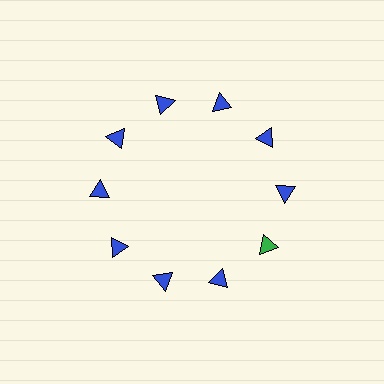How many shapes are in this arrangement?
There are 10 shapes arranged in a ring pattern.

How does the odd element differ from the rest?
It has a different color: green instead of blue.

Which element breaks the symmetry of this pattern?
The green triangle at roughly the 4 o'clock position breaks the symmetry. All other shapes are blue triangles.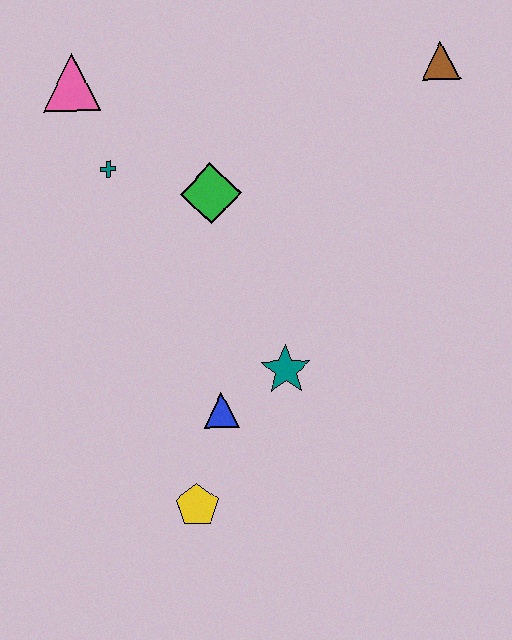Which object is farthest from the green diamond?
The yellow pentagon is farthest from the green diamond.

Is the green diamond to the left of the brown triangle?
Yes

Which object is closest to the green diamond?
The teal cross is closest to the green diamond.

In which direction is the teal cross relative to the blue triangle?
The teal cross is above the blue triangle.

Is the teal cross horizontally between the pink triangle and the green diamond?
Yes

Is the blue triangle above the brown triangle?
No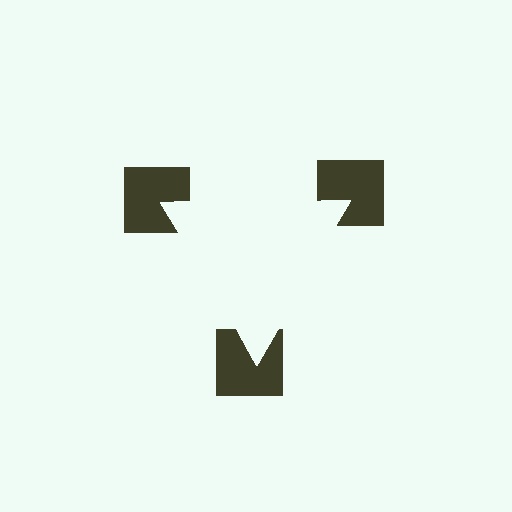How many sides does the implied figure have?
3 sides.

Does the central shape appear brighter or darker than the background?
It typically appears slightly brighter than the background, even though no actual brightness change is drawn.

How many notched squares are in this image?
There are 3 — one at each vertex of the illusory triangle.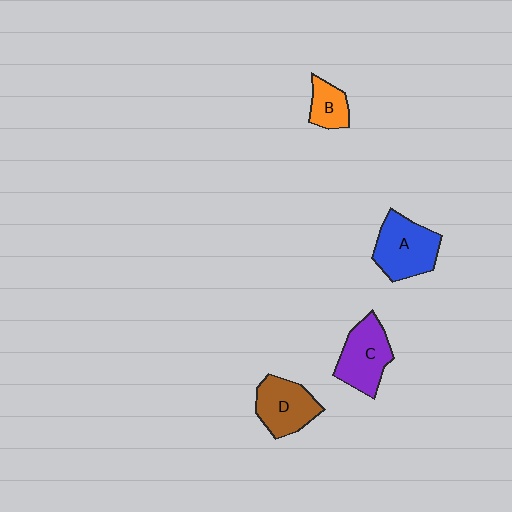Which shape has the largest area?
Shape A (blue).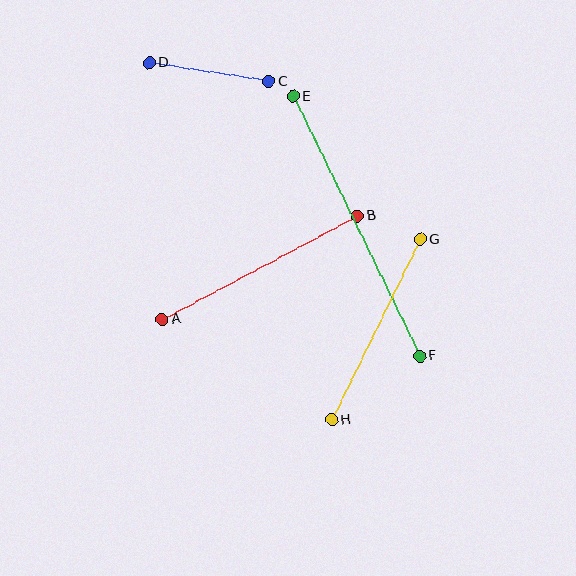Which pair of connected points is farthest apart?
Points E and F are farthest apart.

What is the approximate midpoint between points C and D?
The midpoint is at approximately (209, 72) pixels.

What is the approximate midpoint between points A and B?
The midpoint is at approximately (260, 268) pixels.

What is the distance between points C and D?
The distance is approximately 121 pixels.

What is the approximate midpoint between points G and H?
The midpoint is at approximately (376, 330) pixels.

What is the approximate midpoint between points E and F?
The midpoint is at approximately (356, 226) pixels.